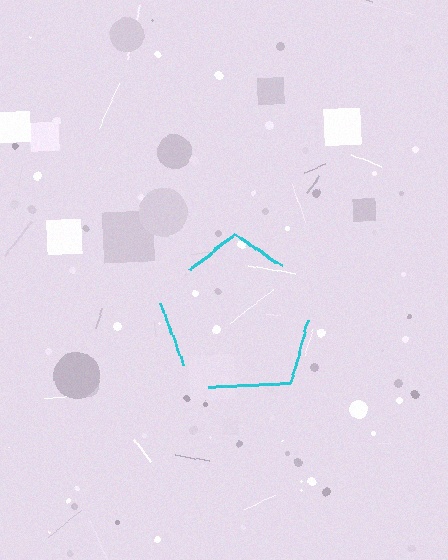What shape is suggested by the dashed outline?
The dashed outline suggests a pentagon.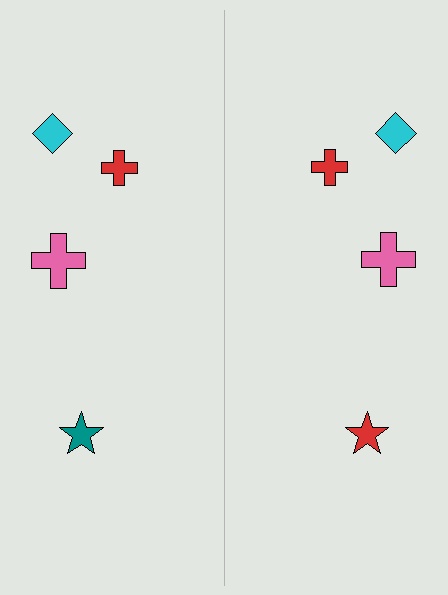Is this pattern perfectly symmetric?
No, the pattern is not perfectly symmetric. The red star on the right side breaks the symmetry — its mirror counterpart is teal.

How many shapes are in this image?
There are 8 shapes in this image.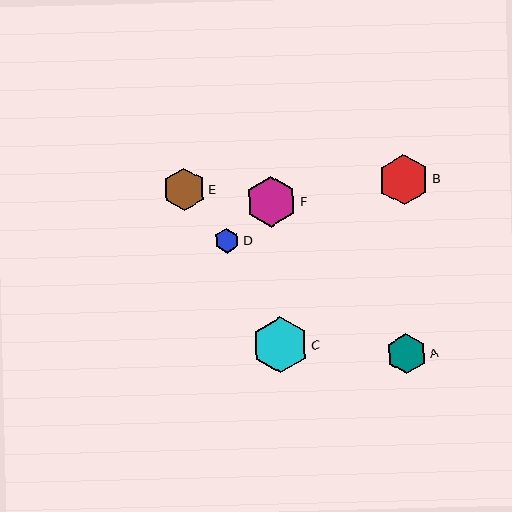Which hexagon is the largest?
Hexagon C is the largest with a size of approximately 56 pixels.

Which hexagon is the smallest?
Hexagon D is the smallest with a size of approximately 25 pixels.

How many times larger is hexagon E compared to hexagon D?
Hexagon E is approximately 1.7 times the size of hexagon D.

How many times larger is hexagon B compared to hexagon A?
Hexagon B is approximately 1.3 times the size of hexagon A.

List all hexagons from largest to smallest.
From largest to smallest: C, F, B, E, A, D.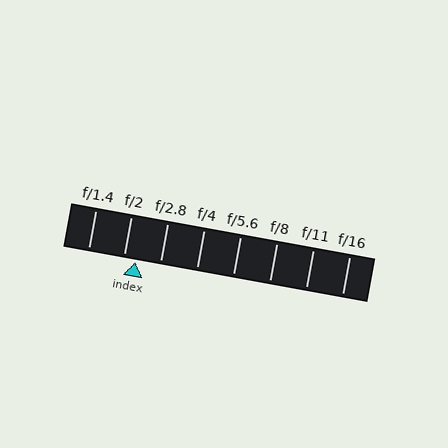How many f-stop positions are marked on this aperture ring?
There are 8 f-stop positions marked.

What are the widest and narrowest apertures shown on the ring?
The widest aperture shown is f/1.4 and the narrowest is f/16.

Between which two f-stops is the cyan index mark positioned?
The index mark is between f/2 and f/2.8.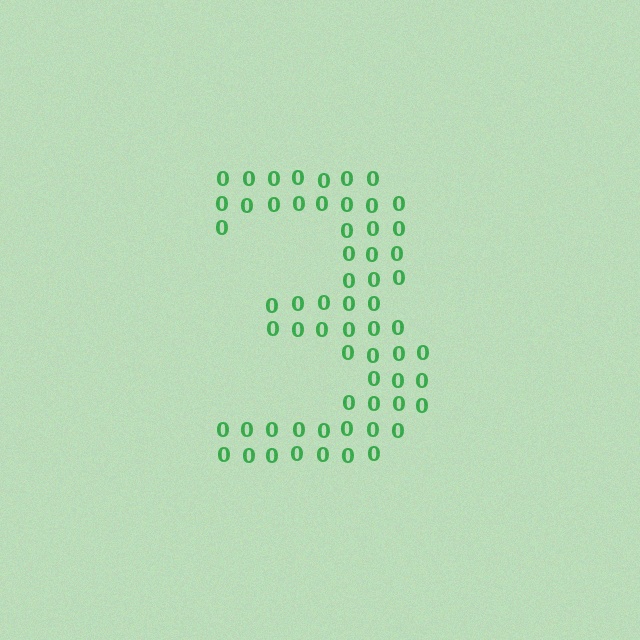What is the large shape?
The large shape is the digit 3.